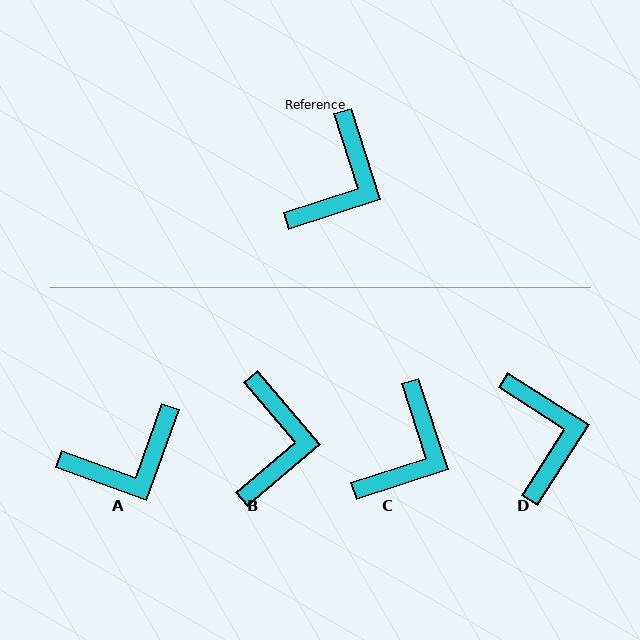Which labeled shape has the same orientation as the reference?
C.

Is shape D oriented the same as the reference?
No, it is off by about 39 degrees.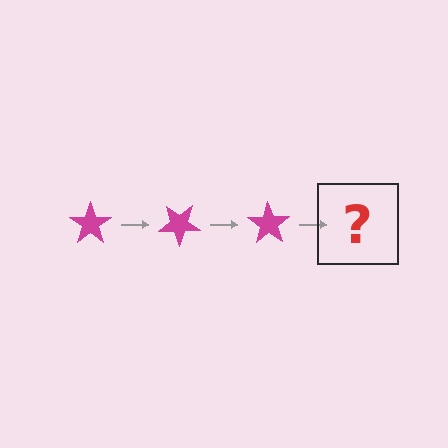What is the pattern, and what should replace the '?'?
The pattern is that the star rotates 35 degrees each step. The '?' should be a magenta star rotated 105 degrees.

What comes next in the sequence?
The next element should be a magenta star rotated 105 degrees.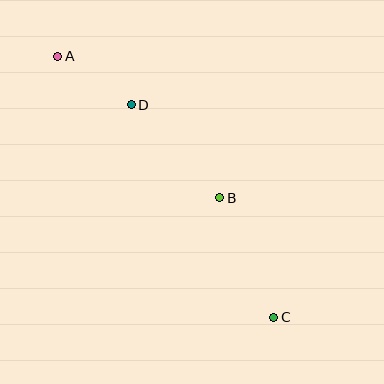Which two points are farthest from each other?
Points A and C are farthest from each other.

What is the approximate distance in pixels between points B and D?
The distance between B and D is approximately 129 pixels.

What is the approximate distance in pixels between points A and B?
The distance between A and B is approximately 215 pixels.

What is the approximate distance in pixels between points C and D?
The distance between C and D is approximately 256 pixels.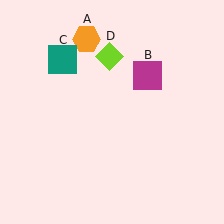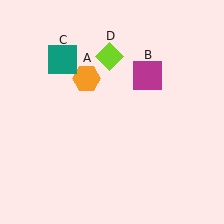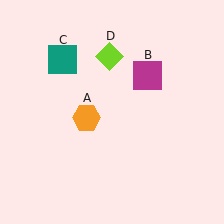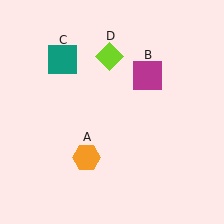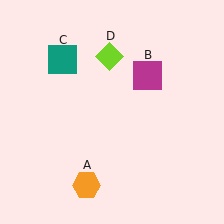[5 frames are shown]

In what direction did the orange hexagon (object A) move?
The orange hexagon (object A) moved down.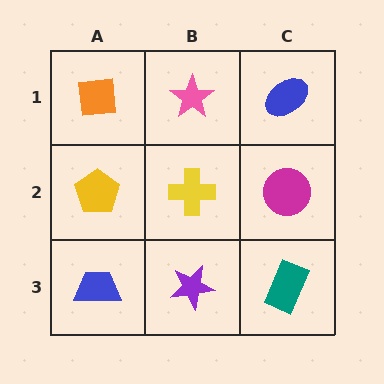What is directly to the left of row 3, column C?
A purple star.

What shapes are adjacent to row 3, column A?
A yellow pentagon (row 2, column A), a purple star (row 3, column B).